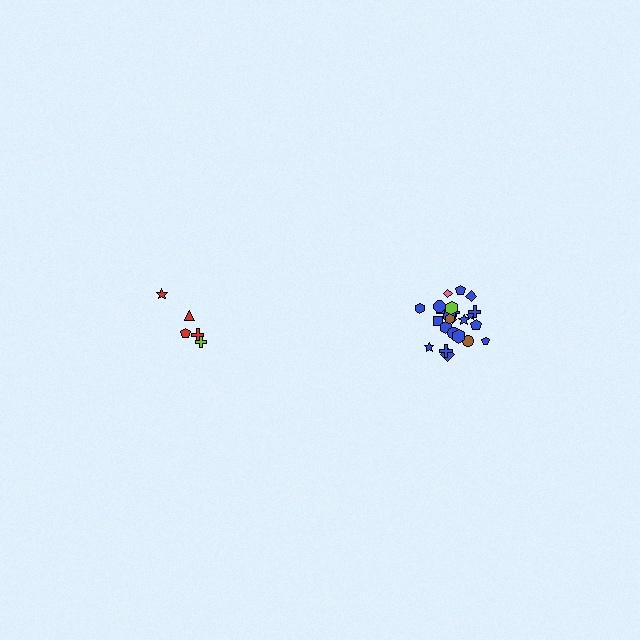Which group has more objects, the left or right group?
The right group.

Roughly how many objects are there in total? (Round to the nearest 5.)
Roughly 30 objects in total.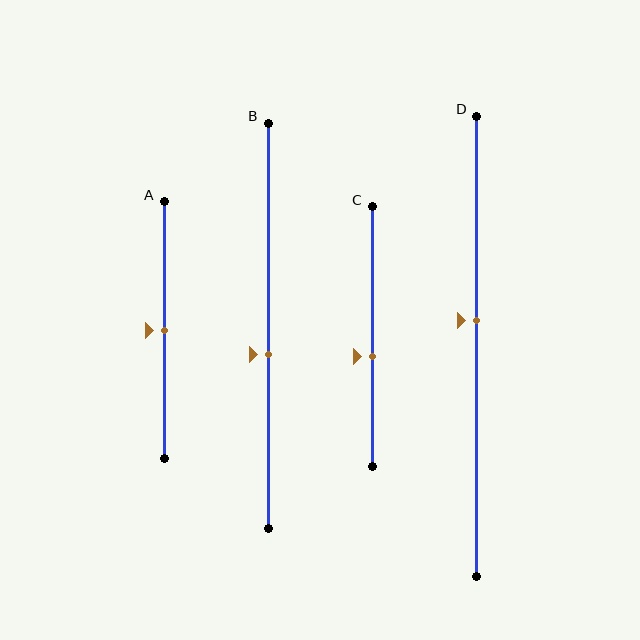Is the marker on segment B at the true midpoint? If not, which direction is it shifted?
No, the marker on segment B is shifted downward by about 7% of the segment length.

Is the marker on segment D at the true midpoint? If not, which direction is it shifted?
No, the marker on segment D is shifted upward by about 6% of the segment length.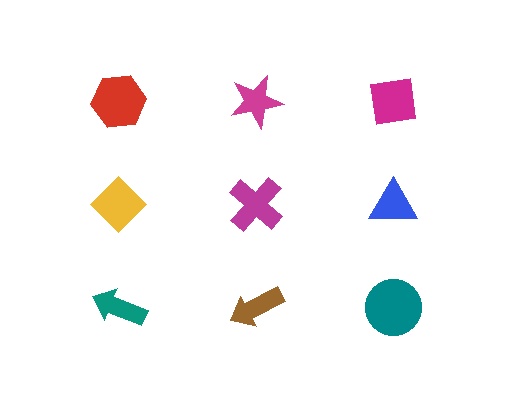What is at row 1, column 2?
A magenta star.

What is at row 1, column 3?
A magenta square.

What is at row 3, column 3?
A teal circle.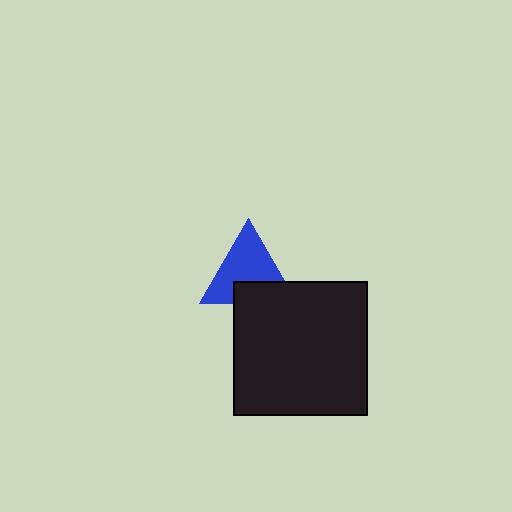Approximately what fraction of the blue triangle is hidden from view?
Roughly 30% of the blue triangle is hidden behind the black square.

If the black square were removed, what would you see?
You would see the complete blue triangle.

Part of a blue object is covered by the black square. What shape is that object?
It is a triangle.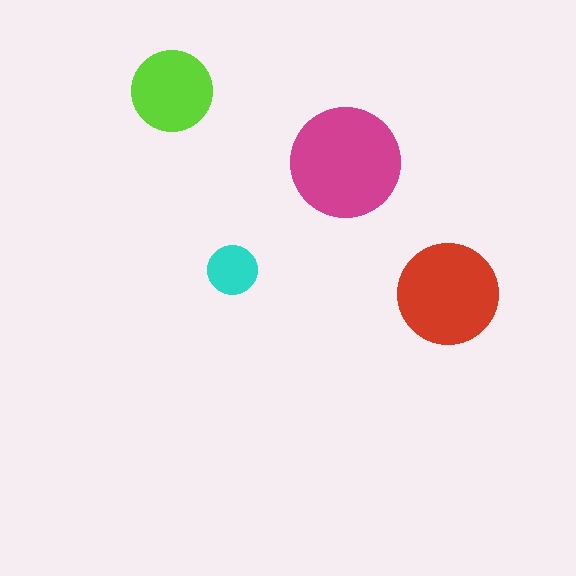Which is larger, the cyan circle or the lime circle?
The lime one.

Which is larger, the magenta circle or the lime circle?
The magenta one.